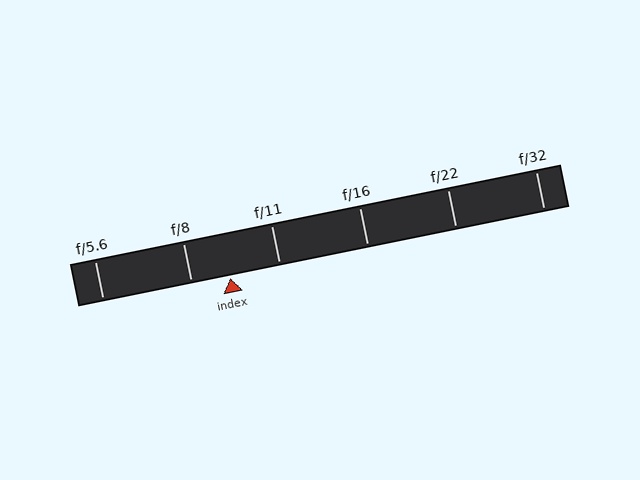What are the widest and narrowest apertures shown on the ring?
The widest aperture shown is f/5.6 and the narrowest is f/32.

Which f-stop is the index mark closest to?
The index mark is closest to f/8.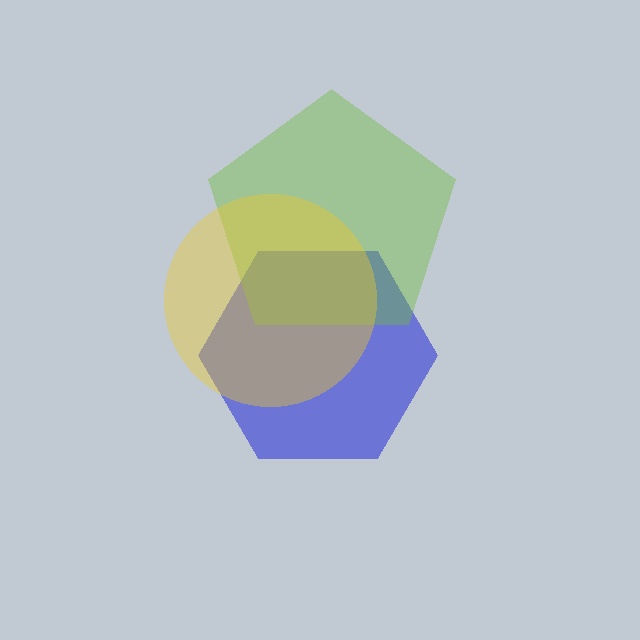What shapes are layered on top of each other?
The layered shapes are: a blue hexagon, a lime pentagon, a yellow circle.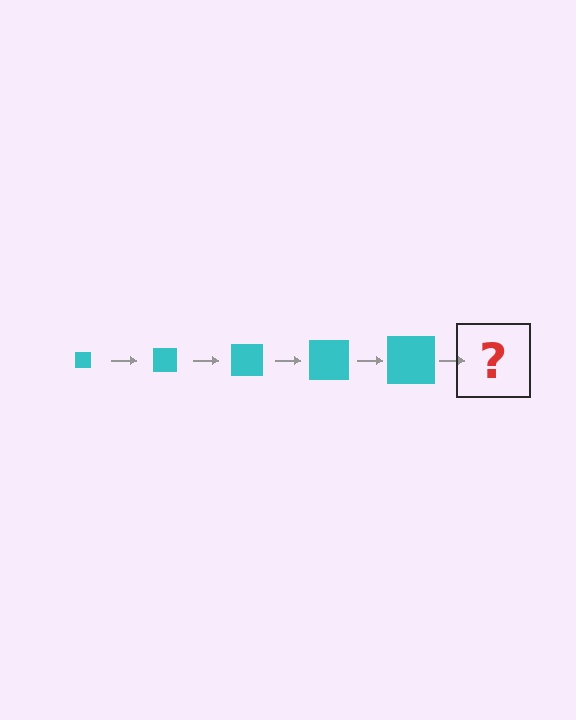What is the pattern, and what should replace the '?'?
The pattern is that the square gets progressively larger each step. The '?' should be a cyan square, larger than the previous one.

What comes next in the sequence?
The next element should be a cyan square, larger than the previous one.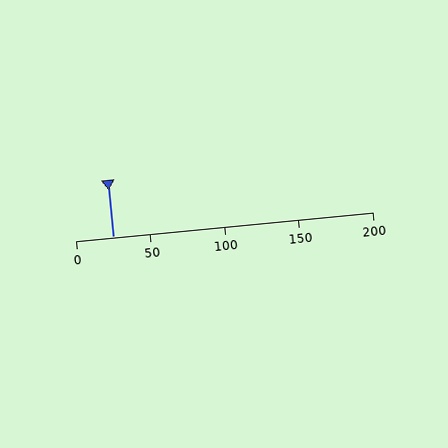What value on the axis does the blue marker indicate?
The marker indicates approximately 25.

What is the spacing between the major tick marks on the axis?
The major ticks are spaced 50 apart.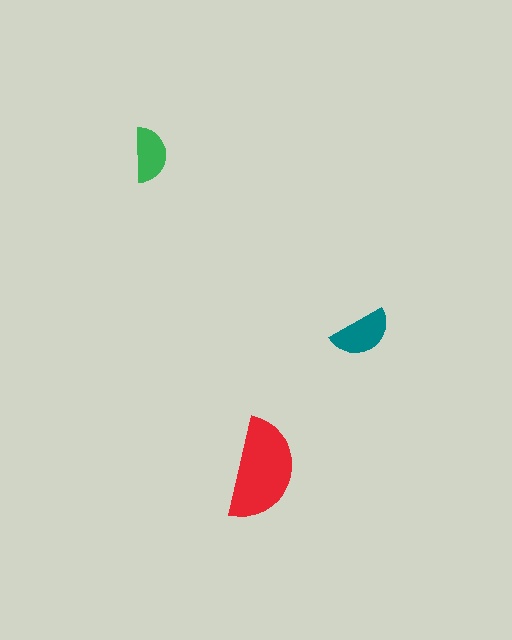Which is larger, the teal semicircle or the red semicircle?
The red one.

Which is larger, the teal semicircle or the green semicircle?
The teal one.